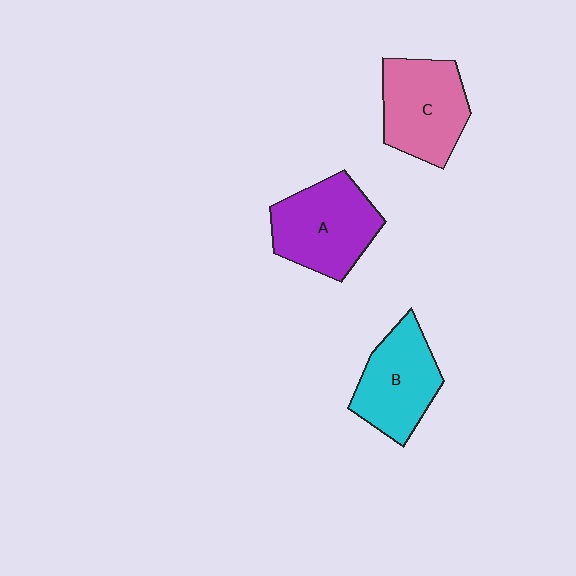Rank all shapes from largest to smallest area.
From largest to smallest: A (purple), C (pink), B (cyan).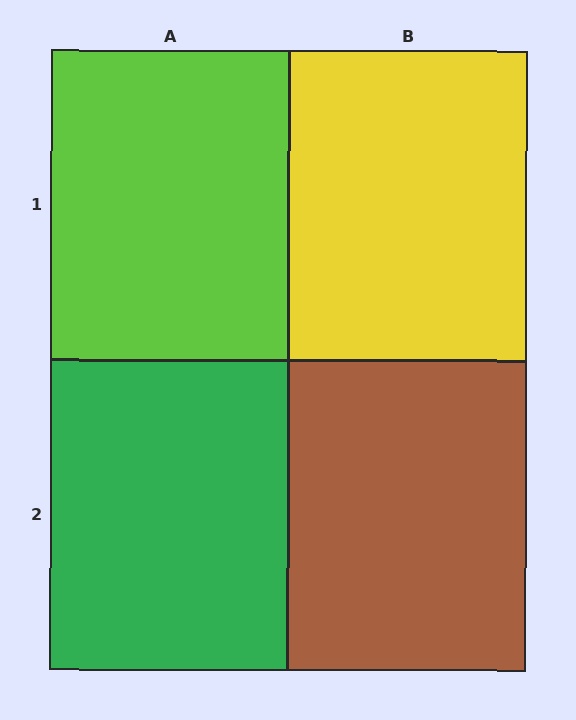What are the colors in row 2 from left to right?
Green, brown.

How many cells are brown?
1 cell is brown.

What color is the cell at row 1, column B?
Yellow.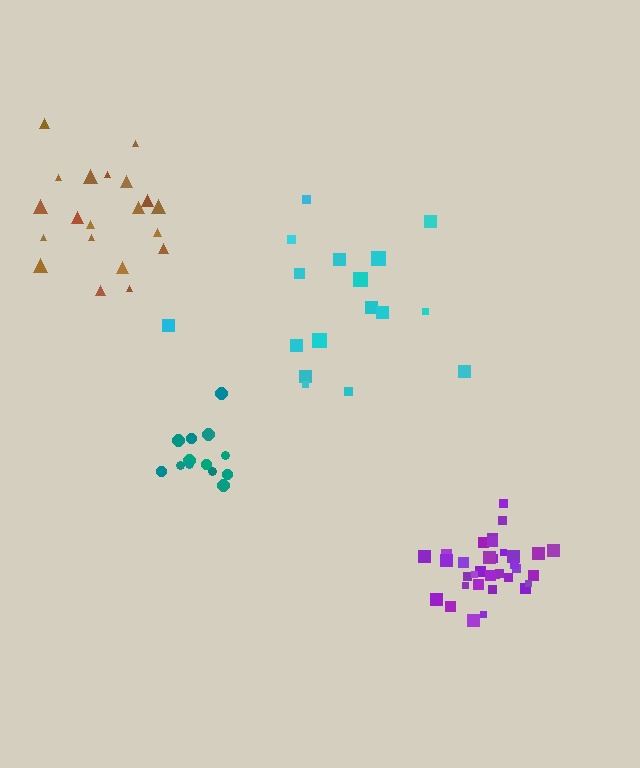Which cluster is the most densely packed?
Purple.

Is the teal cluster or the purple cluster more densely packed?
Purple.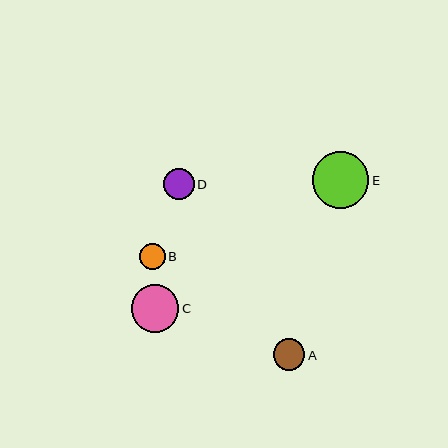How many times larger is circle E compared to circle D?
Circle E is approximately 1.8 times the size of circle D.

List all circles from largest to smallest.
From largest to smallest: E, C, A, D, B.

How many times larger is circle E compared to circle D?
Circle E is approximately 1.8 times the size of circle D.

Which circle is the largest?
Circle E is the largest with a size of approximately 56 pixels.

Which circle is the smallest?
Circle B is the smallest with a size of approximately 26 pixels.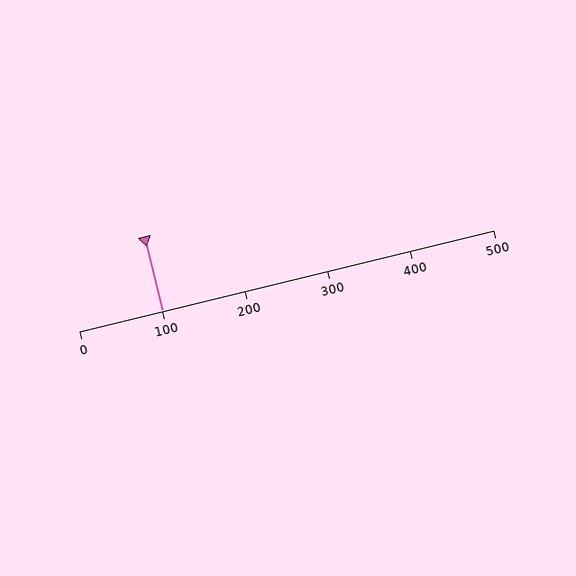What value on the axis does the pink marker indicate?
The marker indicates approximately 100.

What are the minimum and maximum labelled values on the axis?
The axis runs from 0 to 500.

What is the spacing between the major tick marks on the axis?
The major ticks are spaced 100 apart.